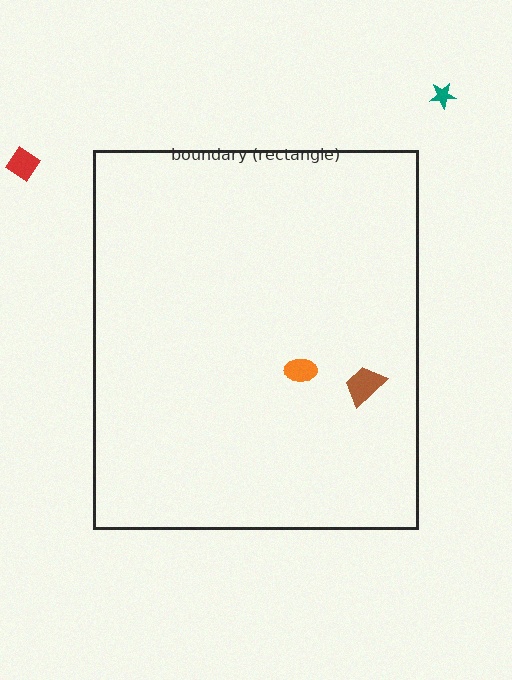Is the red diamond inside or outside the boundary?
Outside.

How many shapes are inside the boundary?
2 inside, 2 outside.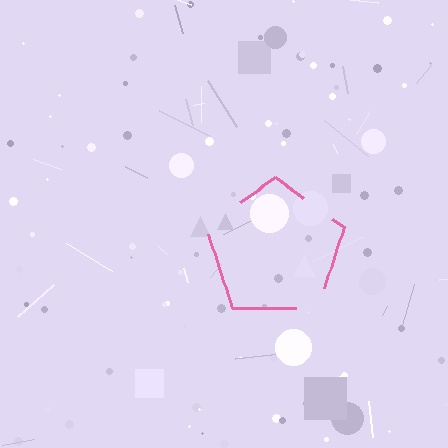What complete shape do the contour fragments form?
The contour fragments form a pentagon.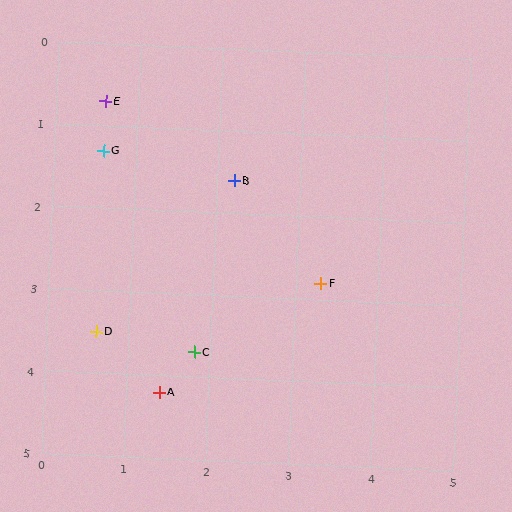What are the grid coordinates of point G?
Point G is at approximately (0.6, 1.3).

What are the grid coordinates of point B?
Point B is at approximately (2.2, 1.6).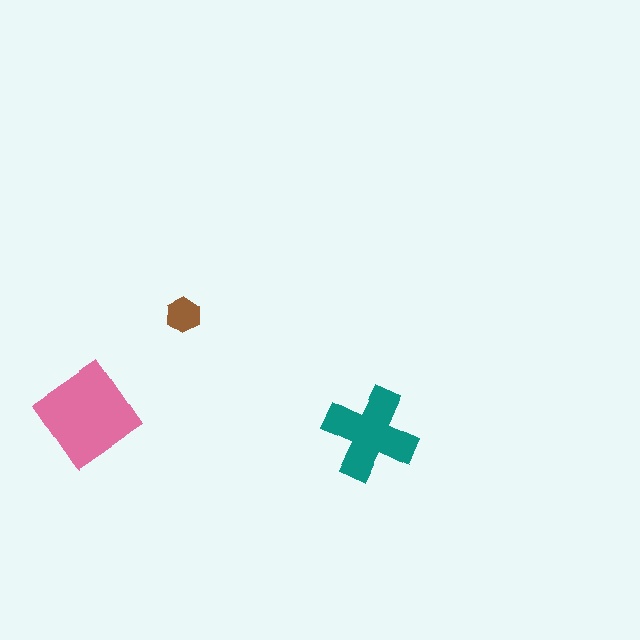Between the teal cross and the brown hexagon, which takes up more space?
The teal cross.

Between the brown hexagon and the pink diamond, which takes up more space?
The pink diamond.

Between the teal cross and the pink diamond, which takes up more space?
The pink diamond.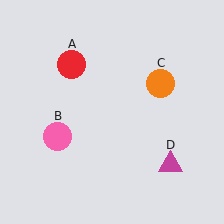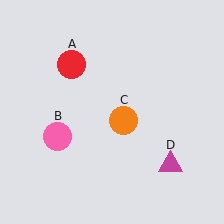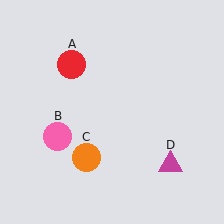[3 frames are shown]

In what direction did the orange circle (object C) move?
The orange circle (object C) moved down and to the left.